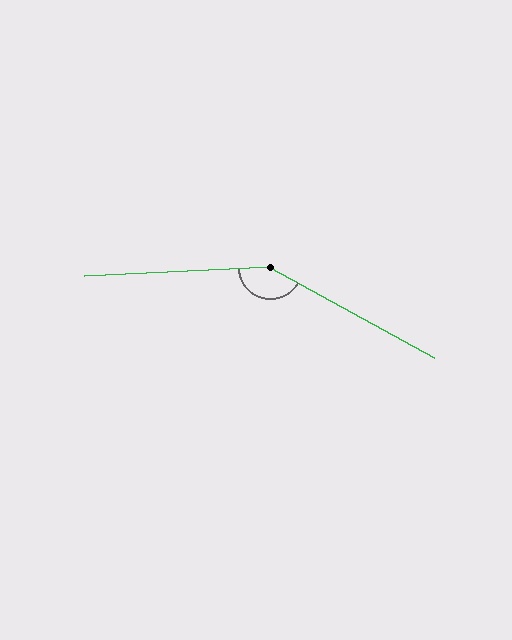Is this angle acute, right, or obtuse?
It is obtuse.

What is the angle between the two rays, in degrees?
Approximately 149 degrees.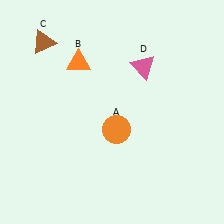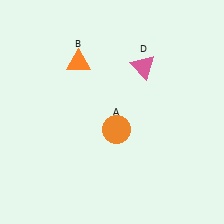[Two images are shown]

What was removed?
The brown triangle (C) was removed in Image 2.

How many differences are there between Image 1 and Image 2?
There is 1 difference between the two images.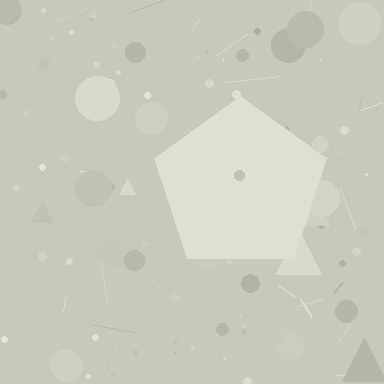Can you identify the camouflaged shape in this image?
The camouflaged shape is a pentagon.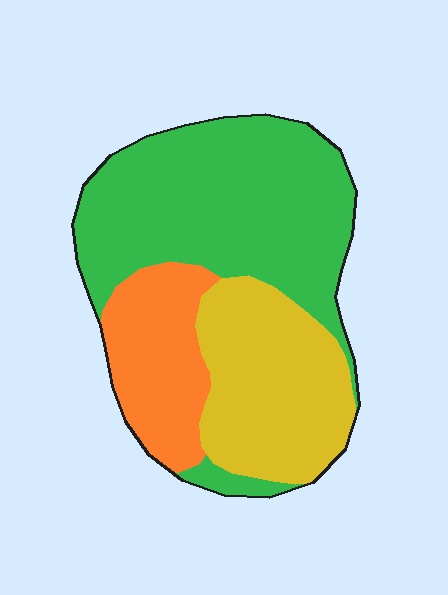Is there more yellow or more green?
Green.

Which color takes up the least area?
Orange, at roughly 20%.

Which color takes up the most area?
Green, at roughly 50%.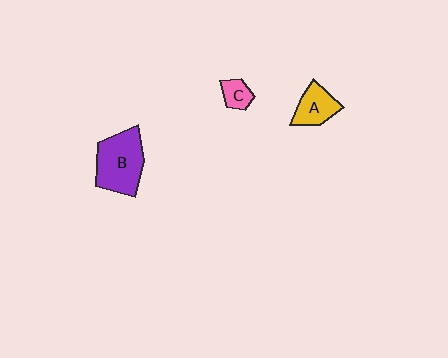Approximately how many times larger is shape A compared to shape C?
Approximately 1.8 times.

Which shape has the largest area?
Shape B (purple).